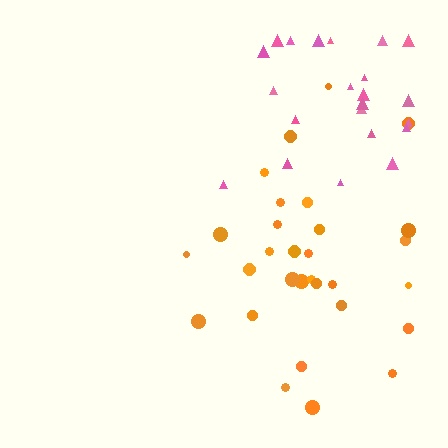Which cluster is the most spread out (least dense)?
Pink.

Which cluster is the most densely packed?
Orange.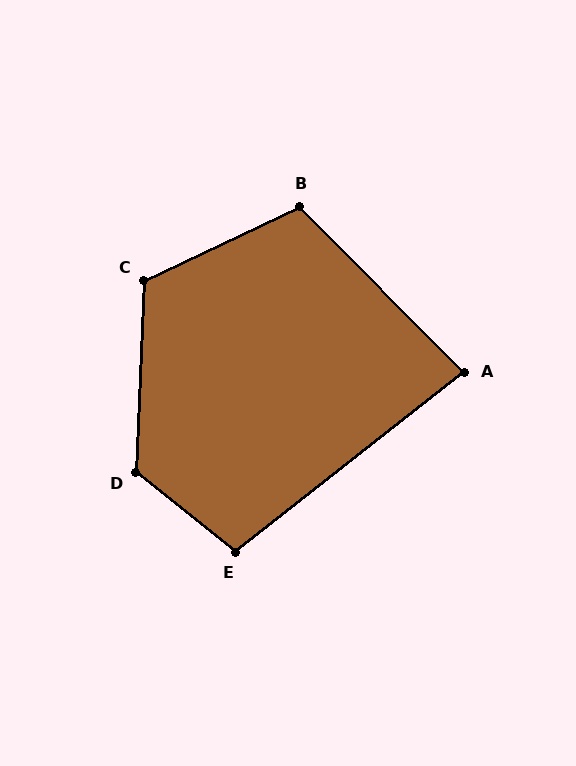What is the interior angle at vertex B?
Approximately 109 degrees (obtuse).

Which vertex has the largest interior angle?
D, at approximately 126 degrees.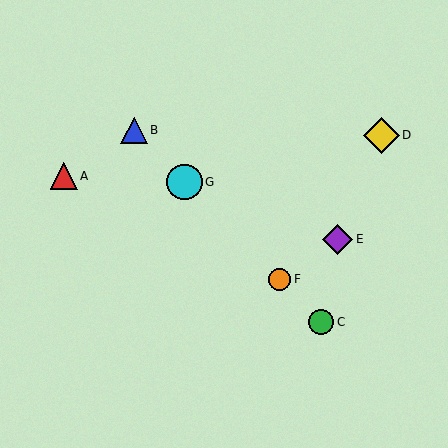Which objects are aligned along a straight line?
Objects B, C, F, G are aligned along a straight line.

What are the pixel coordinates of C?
Object C is at (321, 322).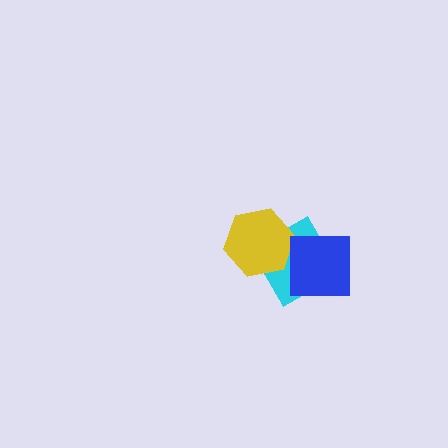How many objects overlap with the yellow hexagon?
1 object overlaps with the yellow hexagon.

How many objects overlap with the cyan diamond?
2 objects overlap with the cyan diamond.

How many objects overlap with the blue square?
1 object overlaps with the blue square.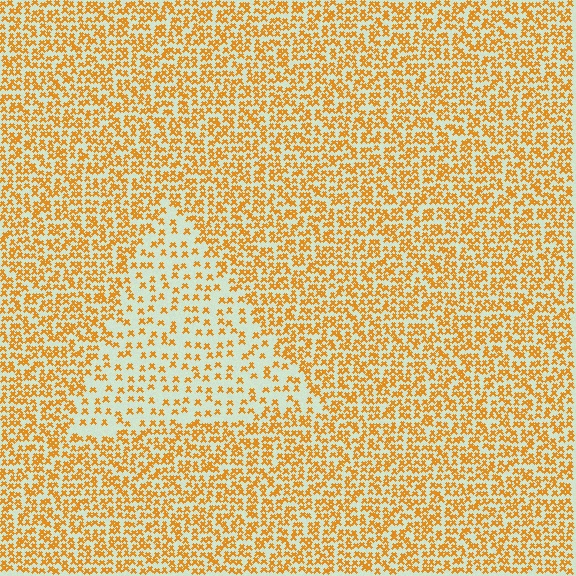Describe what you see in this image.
The image contains small orange elements arranged at two different densities. A triangle-shaped region is visible where the elements are less densely packed than the surrounding area.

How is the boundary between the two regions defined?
The boundary is defined by a change in element density (approximately 2.2x ratio). All elements are the same color, size, and shape.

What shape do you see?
I see a triangle.